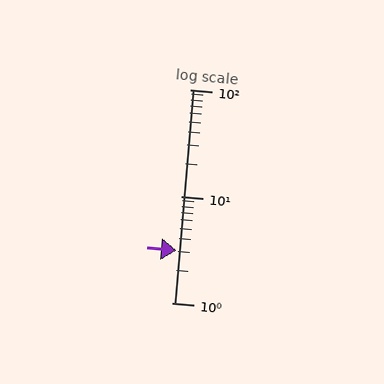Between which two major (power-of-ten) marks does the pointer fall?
The pointer is between 1 and 10.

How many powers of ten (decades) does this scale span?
The scale spans 2 decades, from 1 to 100.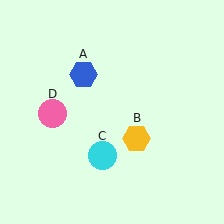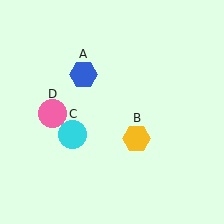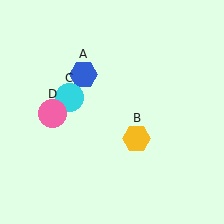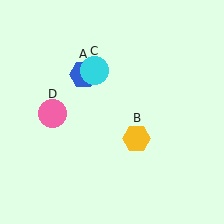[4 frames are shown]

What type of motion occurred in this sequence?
The cyan circle (object C) rotated clockwise around the center of the scene.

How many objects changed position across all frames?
1 object changed position: cyan circle (object C).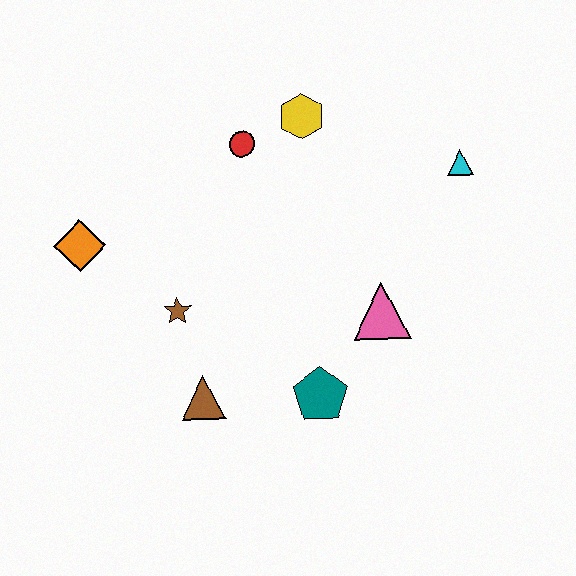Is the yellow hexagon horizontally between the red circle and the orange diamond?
No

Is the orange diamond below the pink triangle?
No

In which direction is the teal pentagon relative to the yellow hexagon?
The teal pentagon is below the yellow hexagon.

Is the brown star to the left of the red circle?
Yes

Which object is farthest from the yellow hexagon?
The brown triangle is farthest from the yellow hexagon.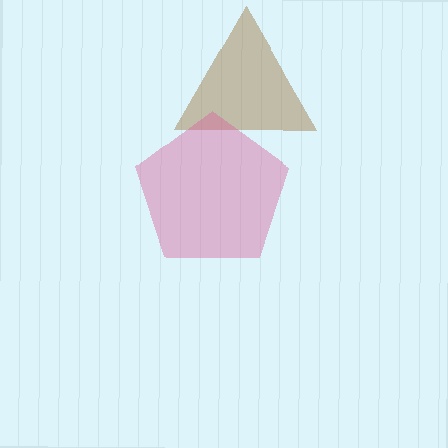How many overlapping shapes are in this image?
There are 2 overlapping shapes in the image.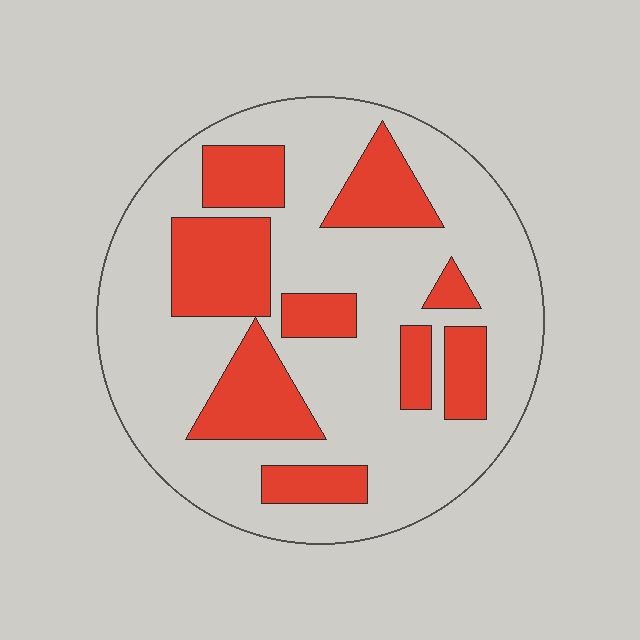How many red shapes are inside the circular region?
9.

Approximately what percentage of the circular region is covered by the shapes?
Approximately 30%.